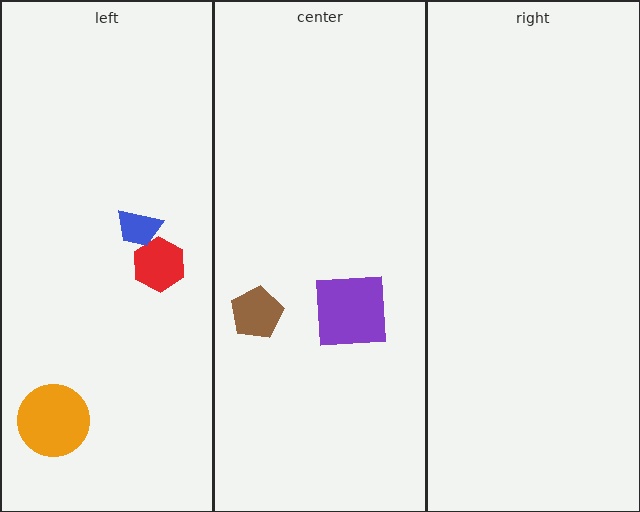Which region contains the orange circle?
The left region.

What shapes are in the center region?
The purple square, the brown pentagon.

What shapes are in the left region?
The orange circle, the red hexagon, the blue trapezoid.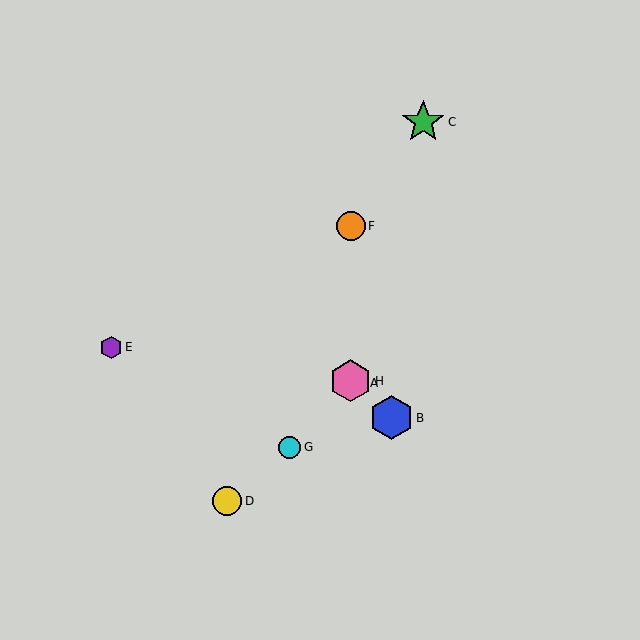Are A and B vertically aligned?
No, A is at x≈351 and B is at x≈391.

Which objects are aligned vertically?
Objects A, F, H are aligned vertically.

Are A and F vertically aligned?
Yes, both are at x≈351.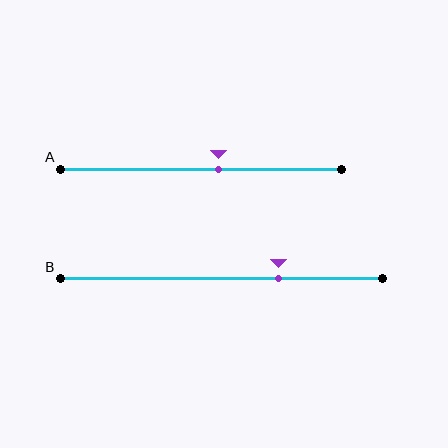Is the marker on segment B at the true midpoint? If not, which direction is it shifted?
No, the marker on segment B is shifted to the right by about 18% of the segment length.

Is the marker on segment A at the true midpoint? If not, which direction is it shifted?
No, the marker on segment A is shifted to the right by about 6% of the segment length.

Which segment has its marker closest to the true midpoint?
Segment A has its marker closest to the true midpoint.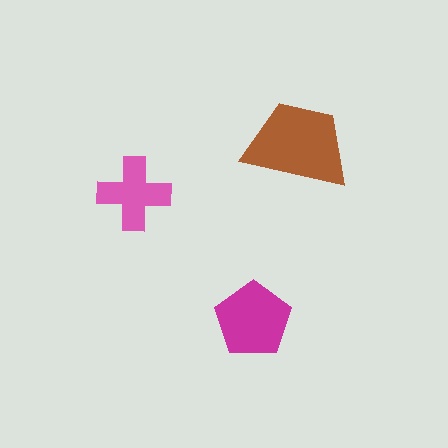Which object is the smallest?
The pink cross.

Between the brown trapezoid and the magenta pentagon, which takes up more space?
The brown trapezoid.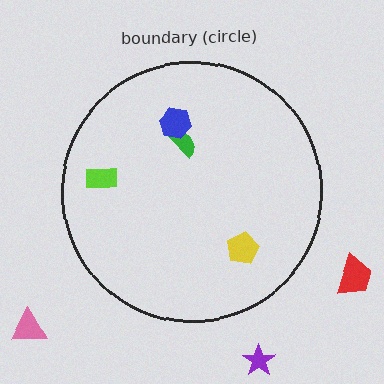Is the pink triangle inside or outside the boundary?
Outside.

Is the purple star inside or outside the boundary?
Outside.